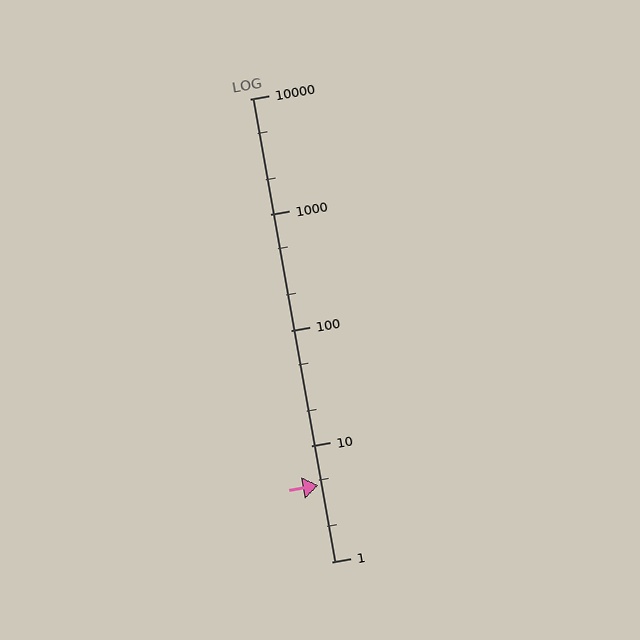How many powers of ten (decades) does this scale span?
The scale spans 4 decades, from 1 to 10000.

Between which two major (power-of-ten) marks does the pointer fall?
The pointer is between 1 and 10.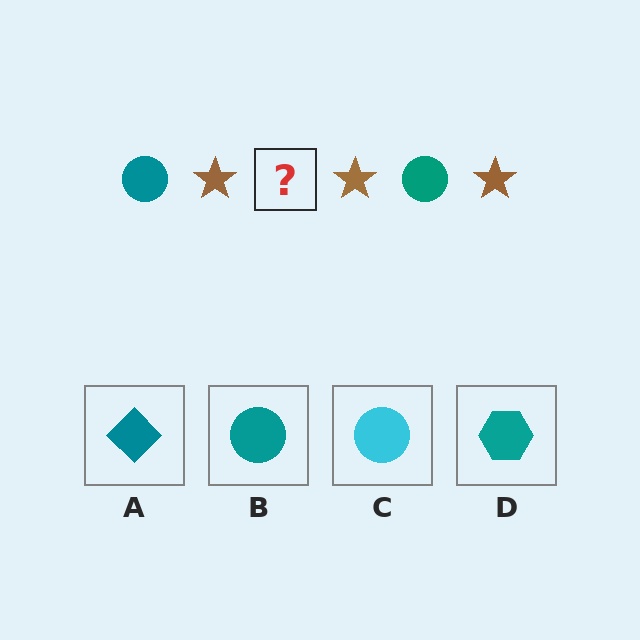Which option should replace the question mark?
Option B.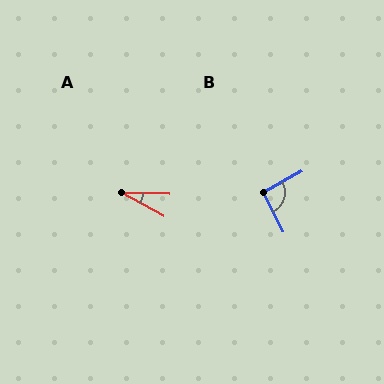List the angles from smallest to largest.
A (27°), B (92°).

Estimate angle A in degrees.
Approximately 27 degrees.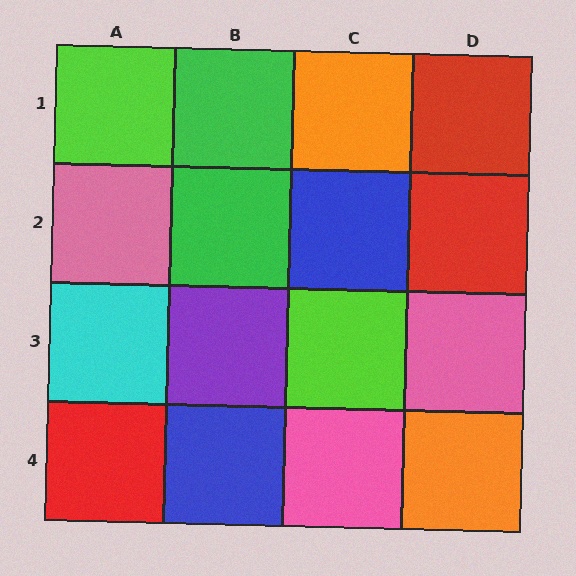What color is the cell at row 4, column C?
Pink.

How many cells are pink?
3 cells are pink.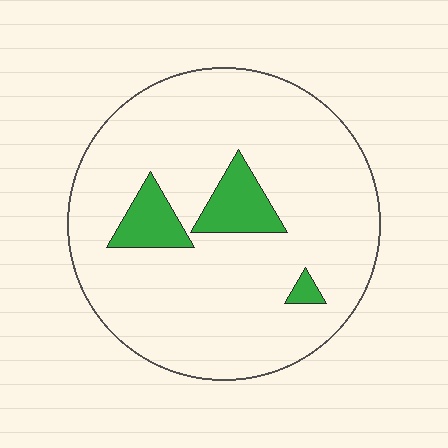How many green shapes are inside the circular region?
3.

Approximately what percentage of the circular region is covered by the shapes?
Approximately 10%.